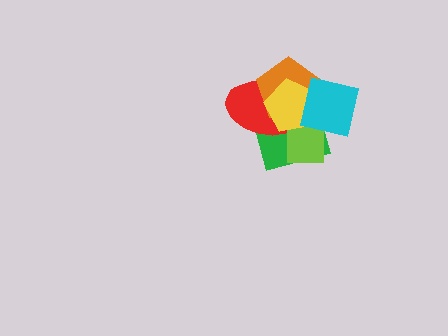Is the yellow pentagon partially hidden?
Yes, it is partially covered by another shape.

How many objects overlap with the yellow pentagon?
5 objects overlap with the yellow pentagon.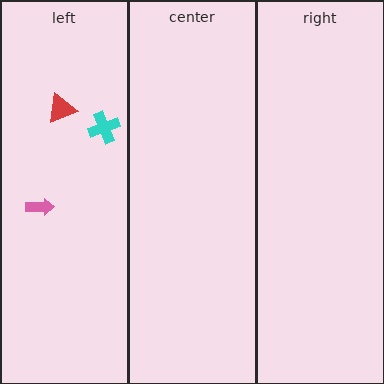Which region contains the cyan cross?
The left region.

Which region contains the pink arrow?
The left region.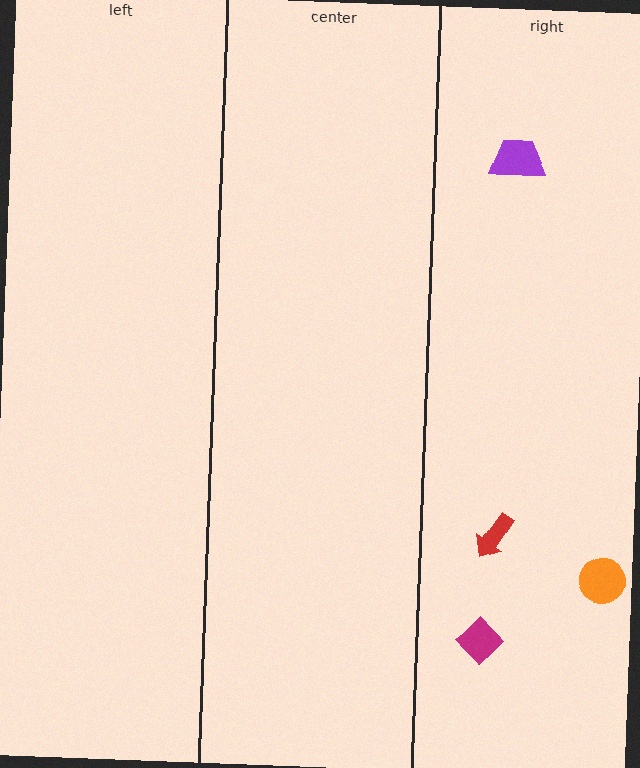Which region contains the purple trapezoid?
The right region.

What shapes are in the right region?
The red arrow, the orange circle, the magenta diamond, the purple trapezoid.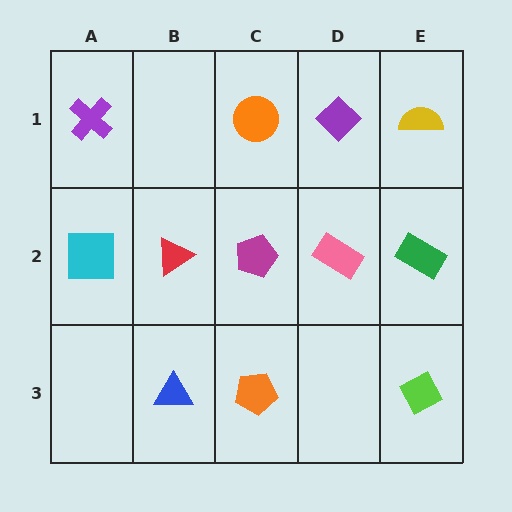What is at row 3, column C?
An orange pentagon.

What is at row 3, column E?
A lime diamond.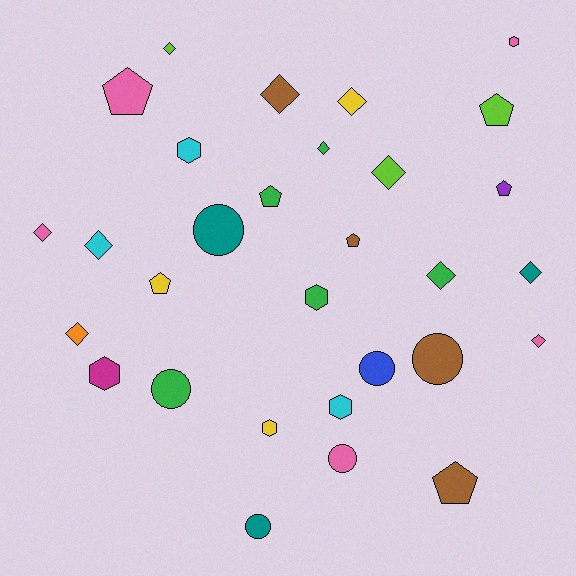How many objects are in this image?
There are 30 objects.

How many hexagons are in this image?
There are 6 hexagons.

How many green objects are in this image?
There are 5 green objects.